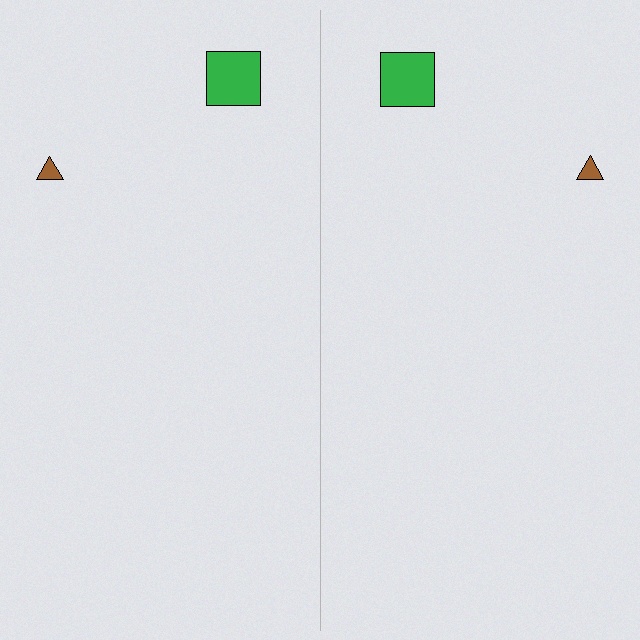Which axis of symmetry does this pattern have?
The pattern has a vertical axis of symmetry running through the center of the image.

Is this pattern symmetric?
Yes, this pattern has bilateral (reflection) symmetry.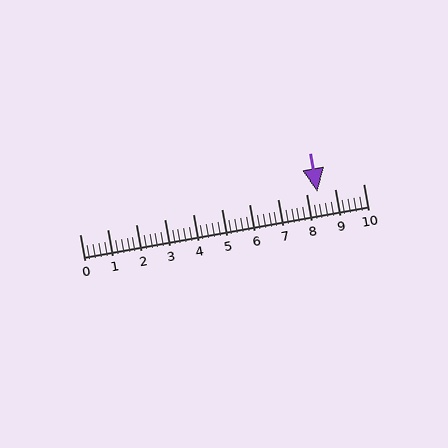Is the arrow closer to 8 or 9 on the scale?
The arrow is closer to 8.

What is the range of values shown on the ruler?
The ruler shows values from 0 to 10.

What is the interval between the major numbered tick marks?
The major tick marks are spaced 1 units apart.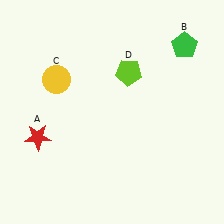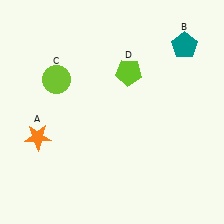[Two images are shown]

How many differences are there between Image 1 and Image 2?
There are 3 differences between the two images.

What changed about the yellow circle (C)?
In Image 1, C is yellow. In Image 2, it changed to lime.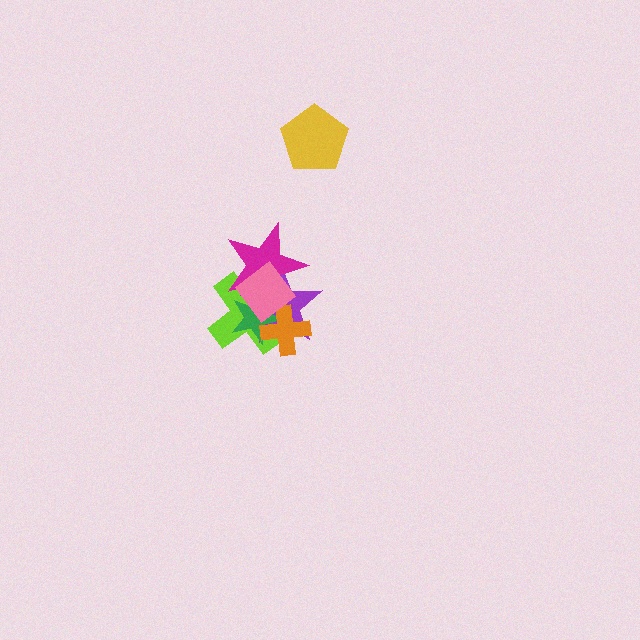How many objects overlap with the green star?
5 objects overlap with the green star.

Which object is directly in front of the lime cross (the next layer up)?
The purple star is directly in front of the lime cross.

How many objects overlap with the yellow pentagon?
0 objects overlap with the yellow pentagon.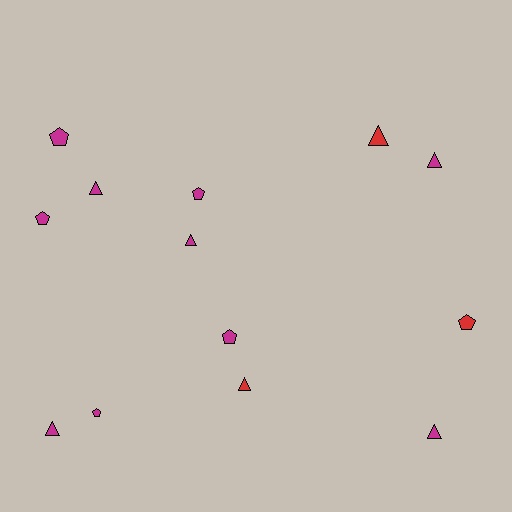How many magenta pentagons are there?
There are 5 magenta pentagons.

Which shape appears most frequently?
Triangle, with 7 objects.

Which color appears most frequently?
Magenta, with 10 objects.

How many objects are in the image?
There are 13 objects.